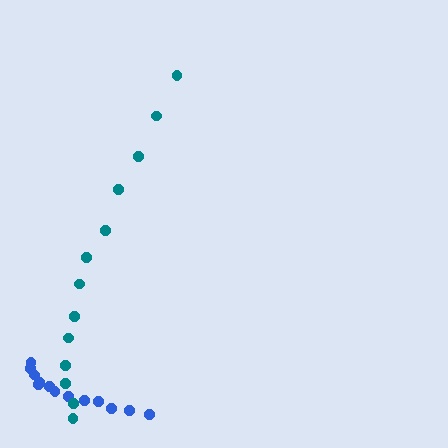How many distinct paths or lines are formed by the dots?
There are 2 distinct paths.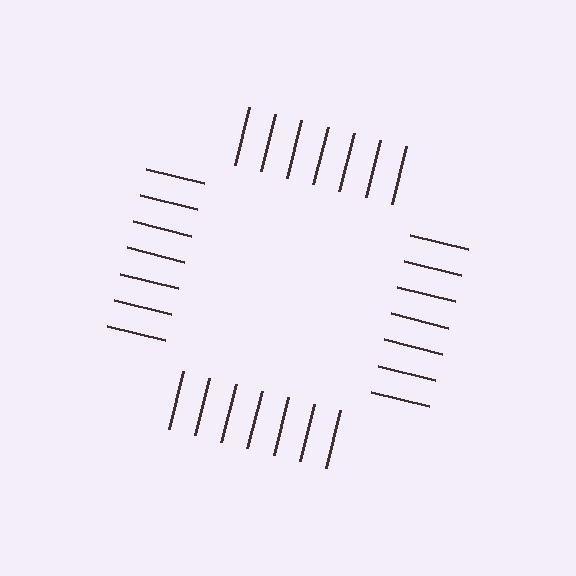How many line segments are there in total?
28 — 7 along each of the 4 edges.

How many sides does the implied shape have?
4 sides — the line-ends trace a square.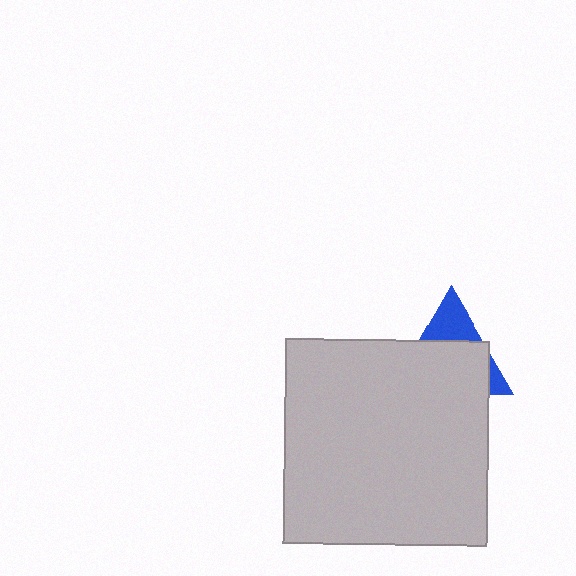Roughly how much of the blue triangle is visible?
A small part of it is visible (roughly 32%).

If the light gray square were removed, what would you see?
You would see the complete blue triangle.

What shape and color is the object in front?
The object in front is a light gray square.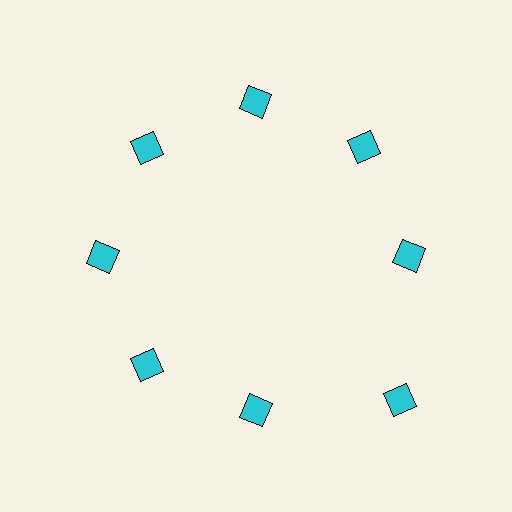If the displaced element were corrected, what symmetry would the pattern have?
It would have 8-fold rotational symmetry — the pattern would map onto itself every 45 degrees.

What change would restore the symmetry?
The symmetry would be restored by moving it inward, back onto the ring so that all 8 squares sit at equal angles and equal distance from the center.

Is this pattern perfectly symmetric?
No. The 8 cyan squares are arranged in a ring, but one element near the 4 o'clock position is pushed outward from the center, breaking the 8-fold rotational symmetry.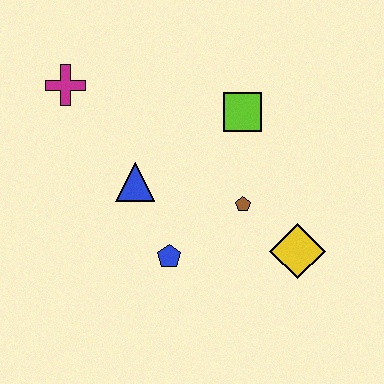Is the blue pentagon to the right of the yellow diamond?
No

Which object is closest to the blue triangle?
The blue pentagon is closest to the blue triangle.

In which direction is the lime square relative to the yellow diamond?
The lime square is above the yellow diamond.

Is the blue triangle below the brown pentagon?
No